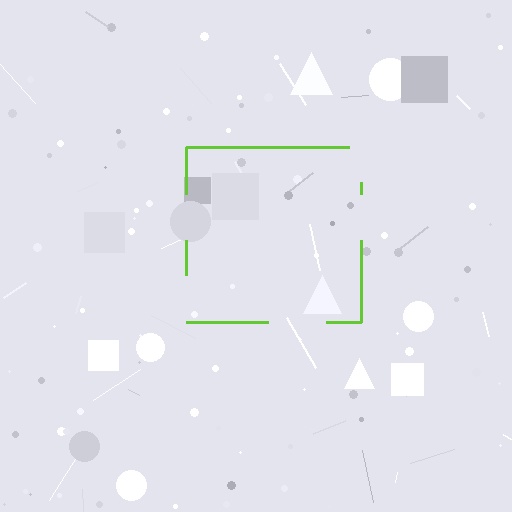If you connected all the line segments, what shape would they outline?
They would outline a square.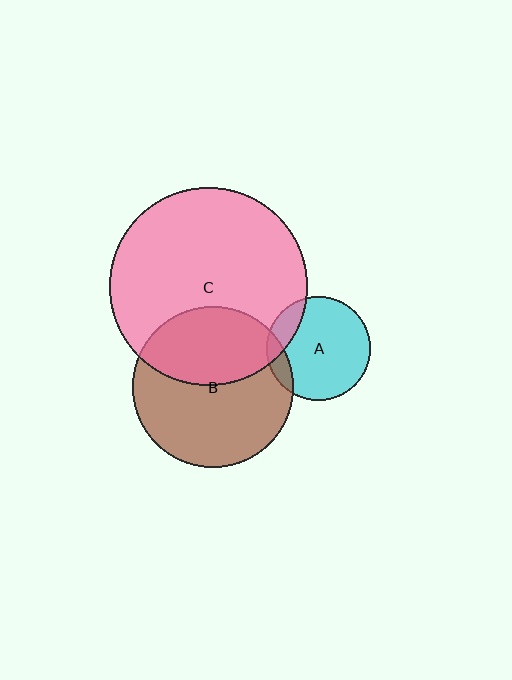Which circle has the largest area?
Circle C (pink).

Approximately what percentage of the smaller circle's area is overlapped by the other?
Approximately 15%.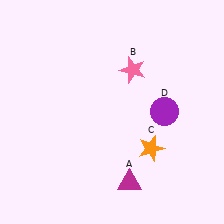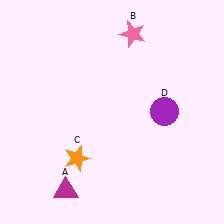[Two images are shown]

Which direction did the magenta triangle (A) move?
The magenta triangle (A) moved left.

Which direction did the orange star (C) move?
The orange star (C) moved left.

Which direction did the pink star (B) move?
The pink star (B) moved up.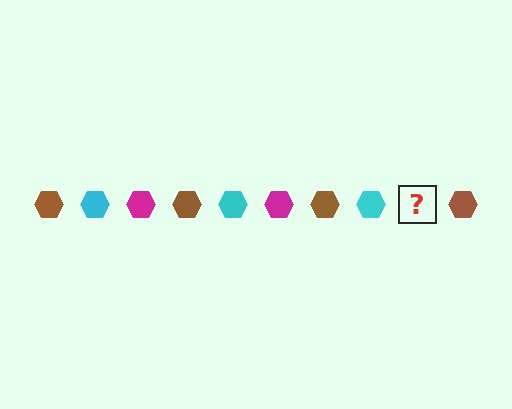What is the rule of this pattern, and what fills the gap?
The rule is that the pattern cycles through brown, cyan, magenta hexagons. The gap should be filled with a magenta hexagon.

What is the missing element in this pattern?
The missing element is a magenta hexagon.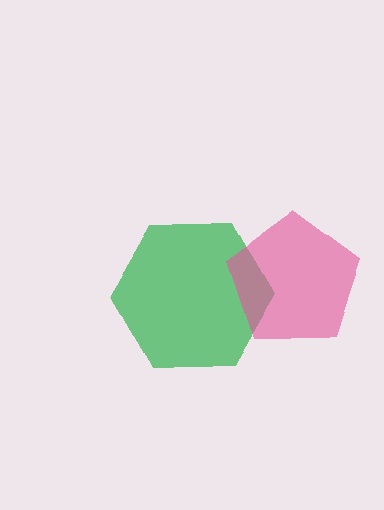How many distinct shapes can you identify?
There are 2 distinct shapes: a green hexagon, a pink pentagon.